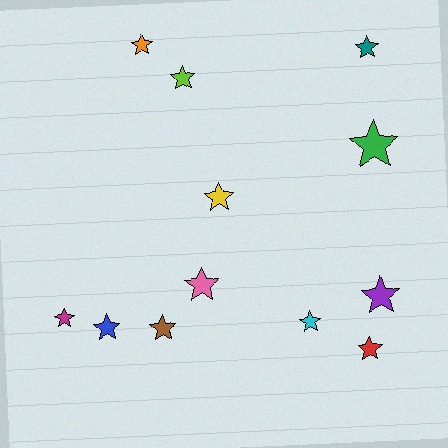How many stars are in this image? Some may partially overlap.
There are 12 stars.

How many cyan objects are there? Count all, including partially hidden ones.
There is 1 cyan object.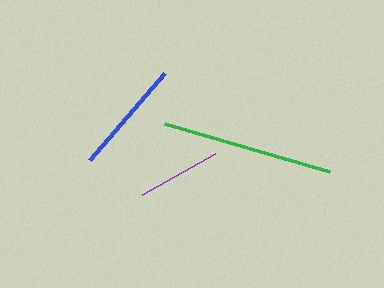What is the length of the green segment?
The green segment is approximately 172 pixels long.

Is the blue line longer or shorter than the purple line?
The blue line is longer than the purple line.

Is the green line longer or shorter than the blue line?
The green line is longer than the blue line.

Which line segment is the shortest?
The purple line is the shortest at approximately 84 pixels.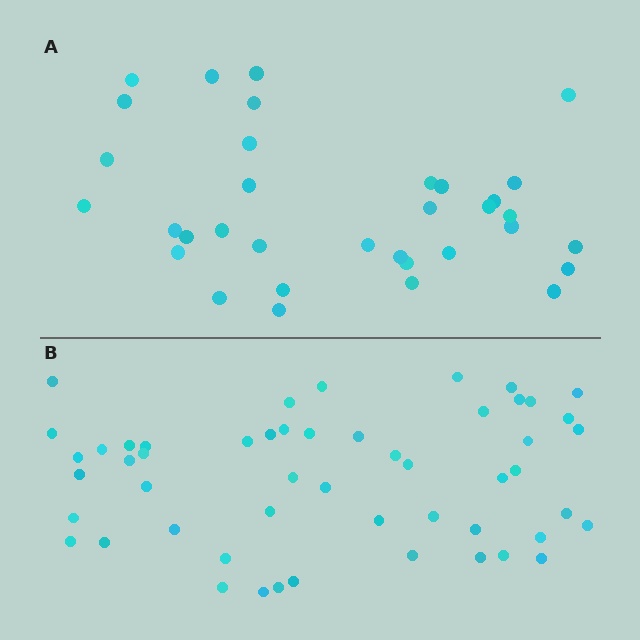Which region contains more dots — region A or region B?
Region B (the bottom region) has more dots.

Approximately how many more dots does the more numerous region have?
Region B has approximately 20 more dots than region A.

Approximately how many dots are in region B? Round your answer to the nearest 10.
About 50 dots. (The exact count is 52, which rounds to 50.)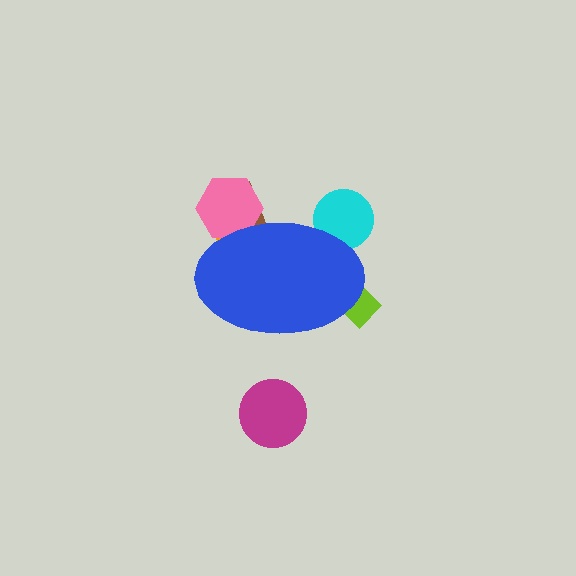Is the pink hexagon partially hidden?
Yes, the pink hexagon is partially hidden behind the blue ellipse.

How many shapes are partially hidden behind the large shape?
5 shapes are partially hidden.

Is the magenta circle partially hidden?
No, the magenta circle is fully visible.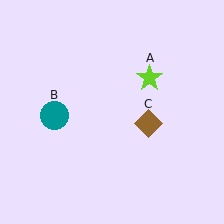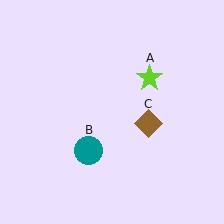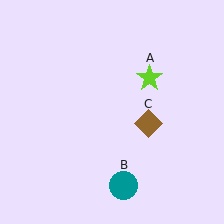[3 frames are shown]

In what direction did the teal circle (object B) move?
The teal circle (object B) moved down and to the right.